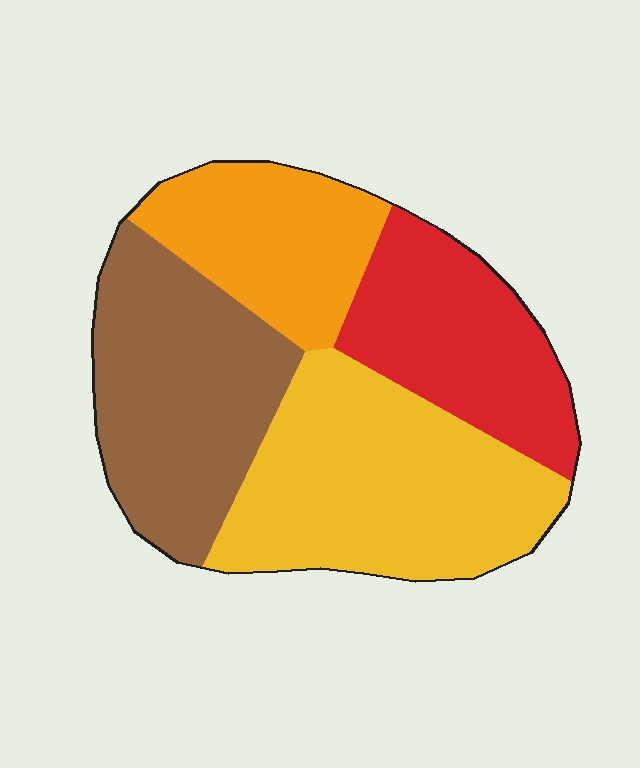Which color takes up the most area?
Yellow, at roughly 35%.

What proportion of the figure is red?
Red takes up between a sixth and a third of the figure.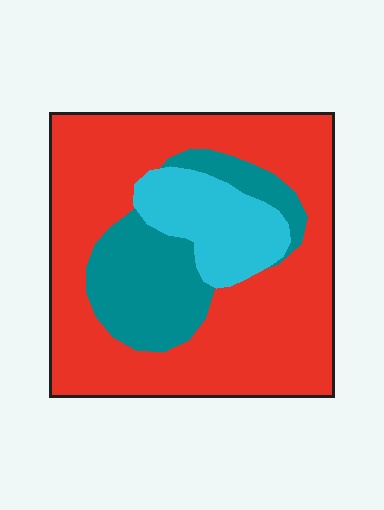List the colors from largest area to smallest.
From largest to smallest: red, teal, cyan.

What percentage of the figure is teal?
Teal covers around 20% of the figure.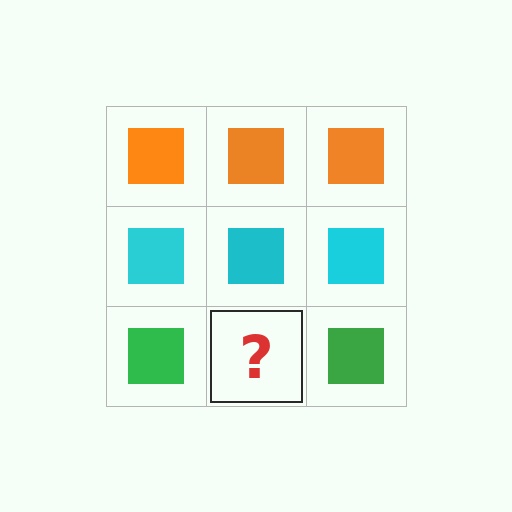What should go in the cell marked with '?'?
The missing cell should contain a green square.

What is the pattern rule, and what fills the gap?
The rule is that each row has a consistent color. The gap should be filled with a green square.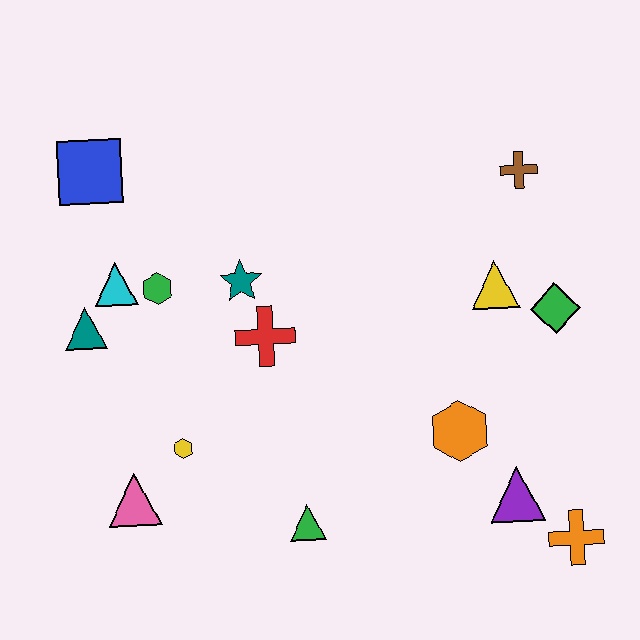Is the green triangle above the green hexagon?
No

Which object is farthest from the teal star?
The orange cross is farthest from the teal star.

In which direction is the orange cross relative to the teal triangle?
The orange cross is to the right of the teal triangle.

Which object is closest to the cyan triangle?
The green hexagon is closest to the cyan triangle.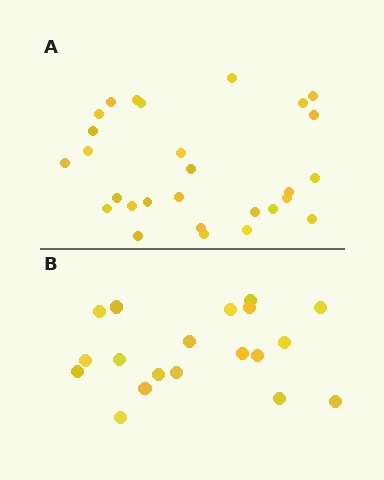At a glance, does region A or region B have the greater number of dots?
Region A (the top region) has more dots.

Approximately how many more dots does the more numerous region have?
Region A has roughly 8 or so more dots than region B.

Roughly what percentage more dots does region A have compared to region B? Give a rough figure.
About 45% more.